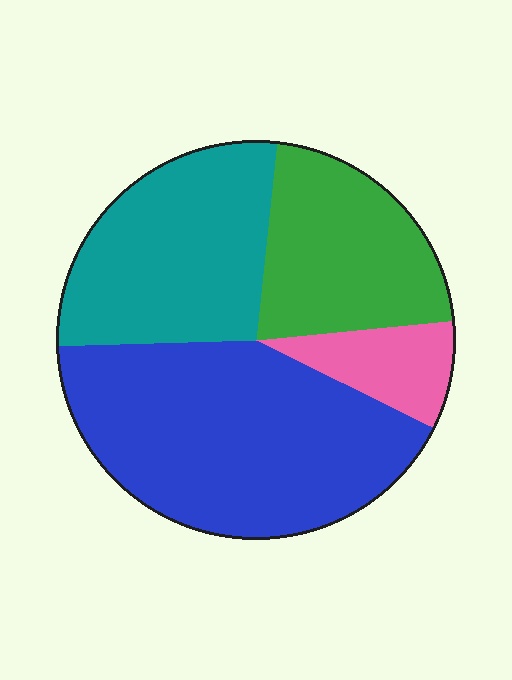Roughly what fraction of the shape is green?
Green covers around 20% of the shape.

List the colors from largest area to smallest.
From largest to smallest: blue, teal, green, pink.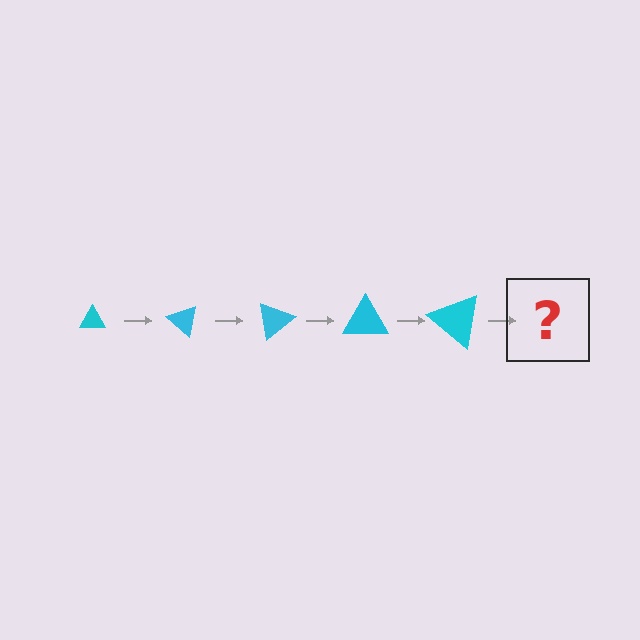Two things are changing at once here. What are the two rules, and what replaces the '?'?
The two rules are that the triangle grows larger each step and it rotates 40 degrees each step. The '?' should be a triangle, larger than the previous one and rotated 200 degrees from the start.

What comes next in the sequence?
The next element should be a triangle, larger than the previous one and rotated 200 degrees from the start.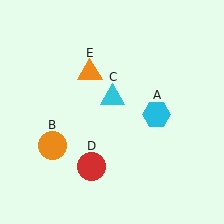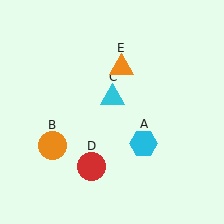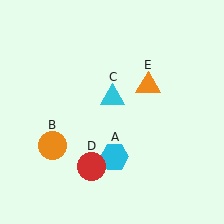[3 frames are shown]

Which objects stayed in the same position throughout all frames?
Orange circle (object B) and cyan triangle (object C) and red circle (object D) remained stationary.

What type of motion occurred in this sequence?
The cyan hexagon (object A), orange triangle (object E) rotated clockwise around the center of the scene.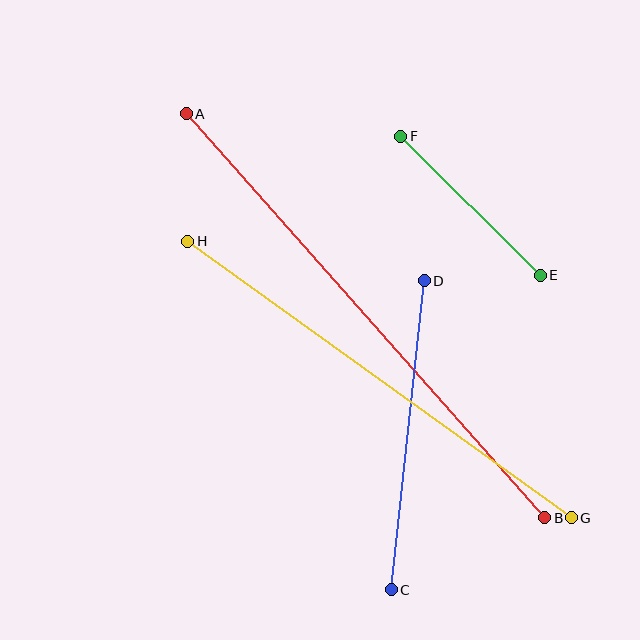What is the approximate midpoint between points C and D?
The midpoint is at approximately (408, 435) pixels.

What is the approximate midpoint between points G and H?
The midpoint is at approximately (380, 380) pixels.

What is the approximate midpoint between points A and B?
The midpoint is at approximately (366, 316) pixels.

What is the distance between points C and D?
The distance is approximately 311 pixels.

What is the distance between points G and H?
The distance is approximately 473 pixels.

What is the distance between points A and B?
The distance is approximately 540 pixels.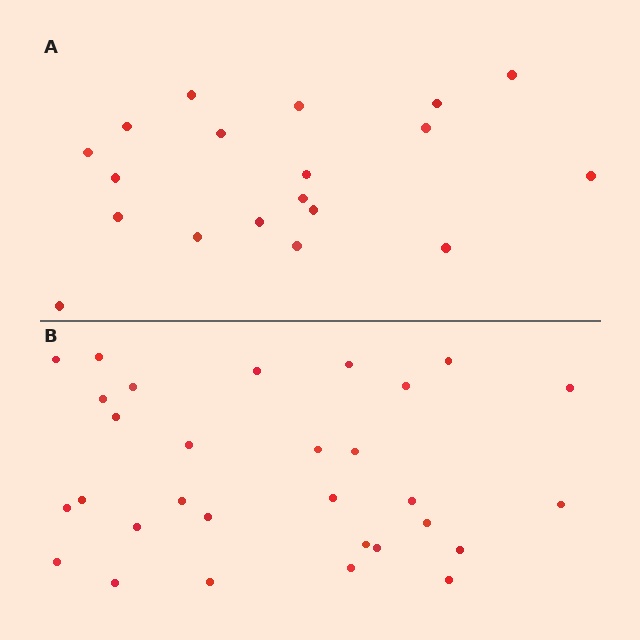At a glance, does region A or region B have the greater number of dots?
Region B (the bottom region) has more dots.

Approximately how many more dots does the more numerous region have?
Region B has roughly 12 or so more dots than region A.